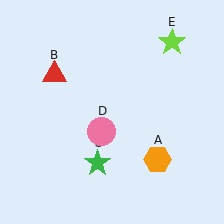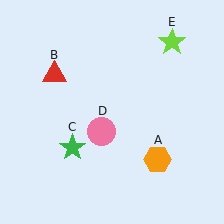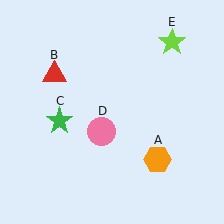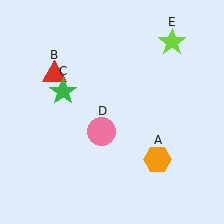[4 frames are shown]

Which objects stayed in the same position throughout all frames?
Orange hexagon (object A) and red triangle (object B) and pink circle (object D) and lime star (object E) remained stationary.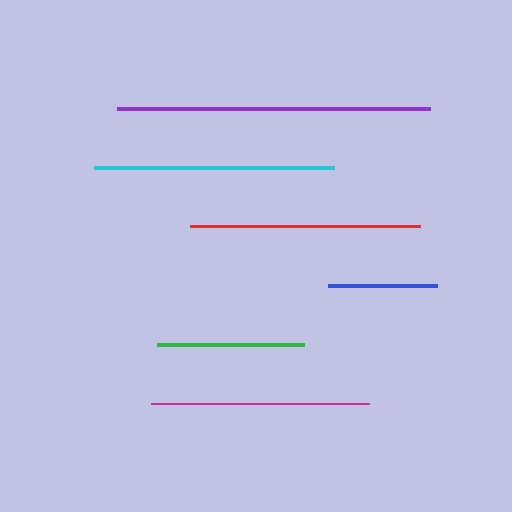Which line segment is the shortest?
The blue line is the shortest at approximately 109 pixels.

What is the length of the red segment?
The red segment is approximately 230 pixels long.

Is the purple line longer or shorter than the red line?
The purple line is longer than the red line.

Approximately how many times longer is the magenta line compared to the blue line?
The magenta line is approximately 2.0 times the length of the blue line.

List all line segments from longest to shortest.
From longest to shortest: purple, cyan, red, magenta, green, blue.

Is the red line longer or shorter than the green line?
The red line is longer than the green line.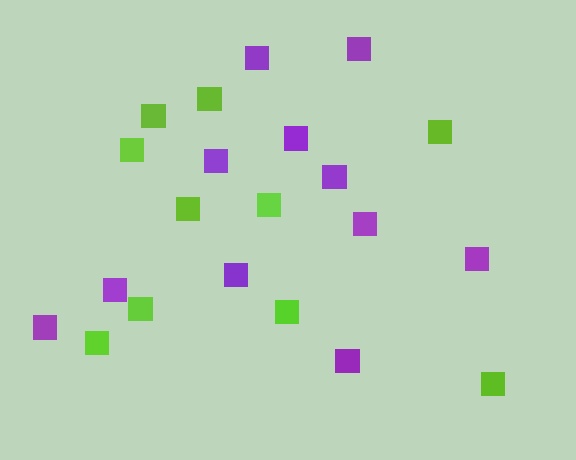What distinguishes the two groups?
There are 2 groups: one group of purple squares (11) and one group of lime squares (10).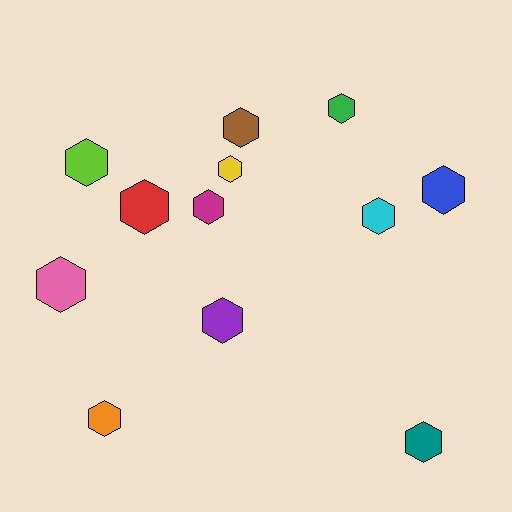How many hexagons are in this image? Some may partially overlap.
There are 12 hexagons.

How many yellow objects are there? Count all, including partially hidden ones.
There is 1 yellow object.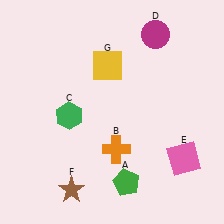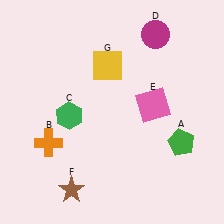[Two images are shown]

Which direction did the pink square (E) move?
The pink square (E) moved up.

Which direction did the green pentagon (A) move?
The green pentagon (A) moved right.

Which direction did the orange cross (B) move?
The orange cross (B) moved left.